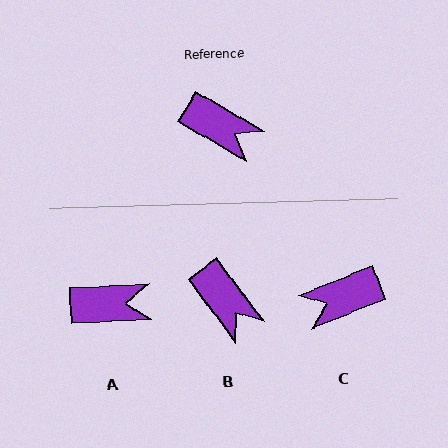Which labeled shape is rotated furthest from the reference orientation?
C, about 128 degrees away.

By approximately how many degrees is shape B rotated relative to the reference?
Approximately 23 degrees clockwise.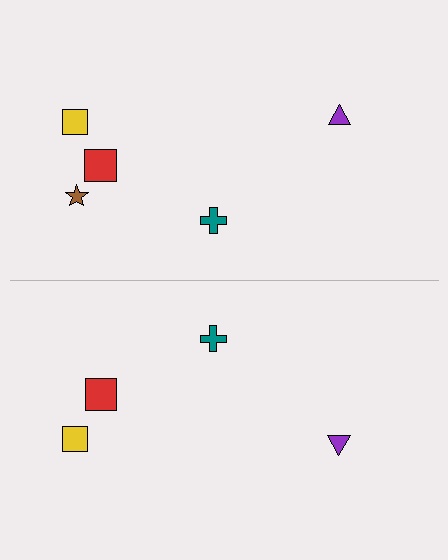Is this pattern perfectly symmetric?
No, the pattern is not perfectly symmetric. A brown star is missing from the bottom side.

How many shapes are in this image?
There are 9 shapes in this image.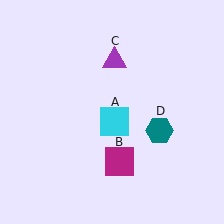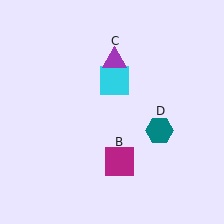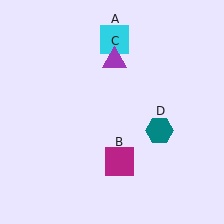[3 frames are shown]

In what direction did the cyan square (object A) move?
The cyan square (object A) moved up.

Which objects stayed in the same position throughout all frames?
Magenta square (object B) and purple triangle (object C) and teal hexagon (object D) remained stationary.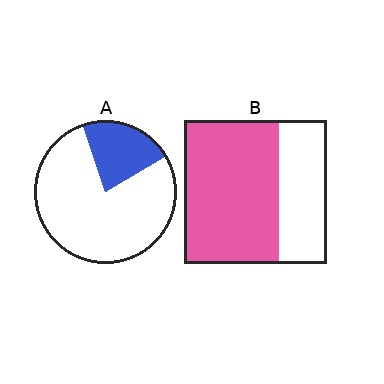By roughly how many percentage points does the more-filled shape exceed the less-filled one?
By roughly 45 percentage points (B over A).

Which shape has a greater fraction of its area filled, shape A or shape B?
Shape B.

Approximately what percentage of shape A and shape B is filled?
A is approximately 20% and B is approximately 65%.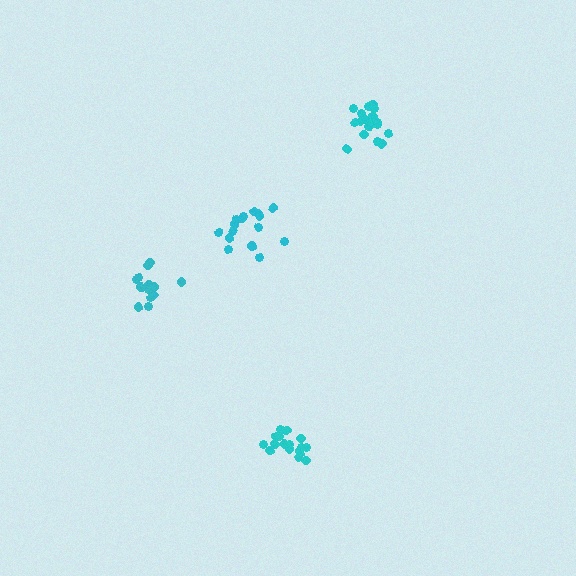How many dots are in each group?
Group 1: 18 dots, Group 2: 17 dots, Group 3: 16 dots, Group 4: 15 dots (66 total).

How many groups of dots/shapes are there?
There are 4 groups.